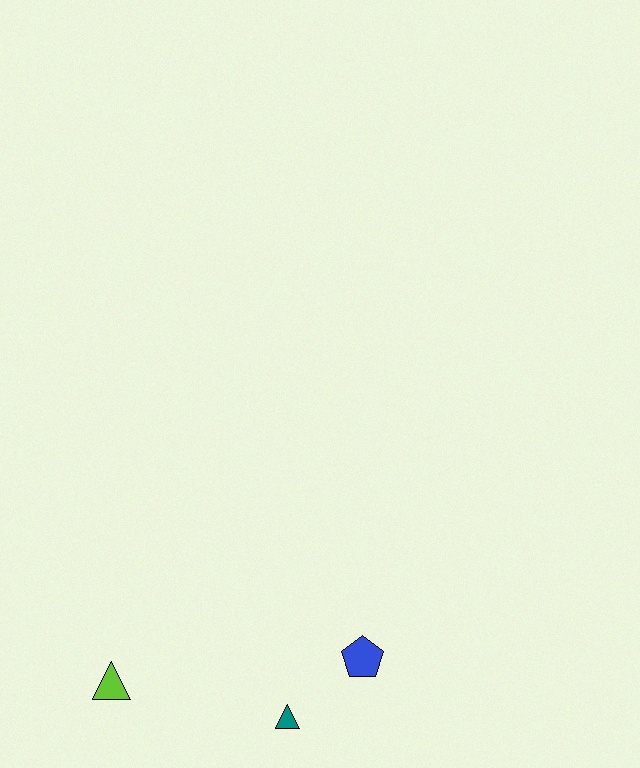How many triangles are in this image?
There are 2 triangles.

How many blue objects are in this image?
There is 1 blue object.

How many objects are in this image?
There are 3 objects.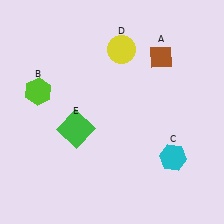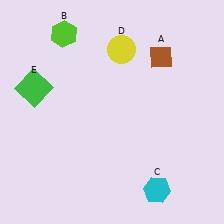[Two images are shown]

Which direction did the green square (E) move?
The green square (E) moved left.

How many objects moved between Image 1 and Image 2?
3 objects moved between the two images.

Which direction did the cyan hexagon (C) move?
The cyan hexagon (C) moved down.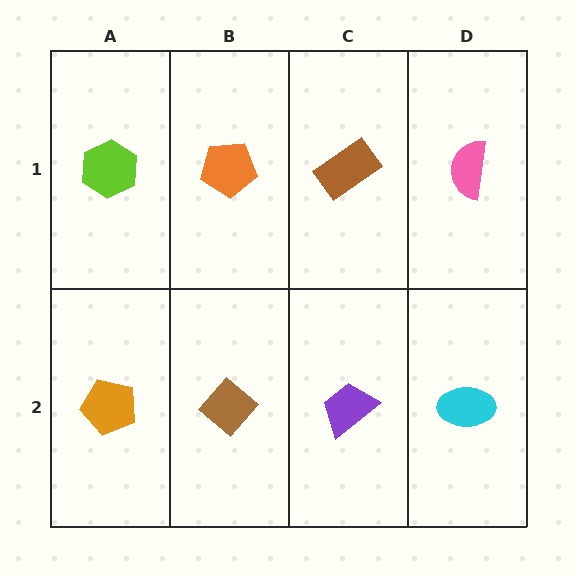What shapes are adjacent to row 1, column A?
An orange pentagon (row 2, column A), an orange pentagon (row 1, column B).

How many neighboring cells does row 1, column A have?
2.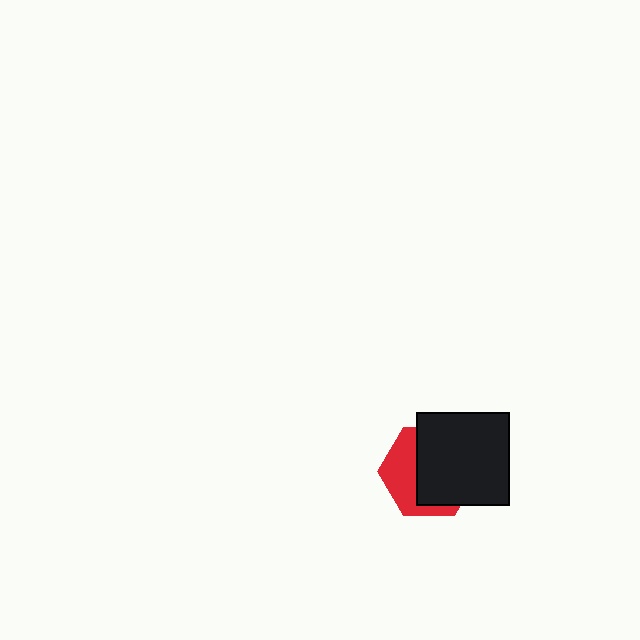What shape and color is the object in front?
The object in front is a black square.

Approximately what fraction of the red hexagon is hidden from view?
Roughly 61% of the red hexagon is hidden behind the black square.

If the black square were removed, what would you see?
You would see the complete red hexagon.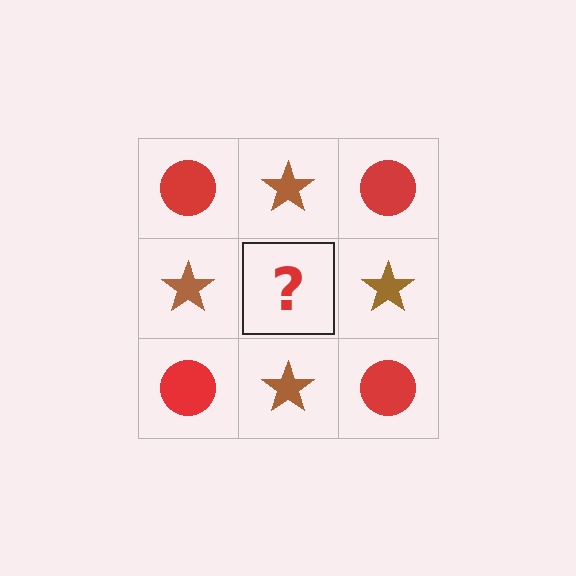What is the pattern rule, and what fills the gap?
The rule is that it alternates red circle and brown star in a checkerboard pattern. The gap should be filled with a red circle.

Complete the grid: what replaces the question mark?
The question mark should be replaced with a red circle.